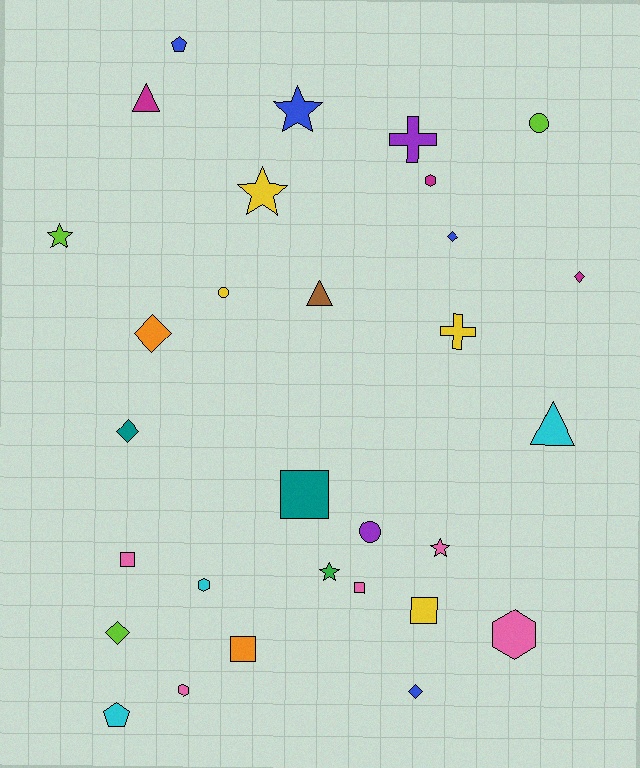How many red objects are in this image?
There are no red objects.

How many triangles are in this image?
There are 3 triangles.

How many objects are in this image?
There are 30 objects.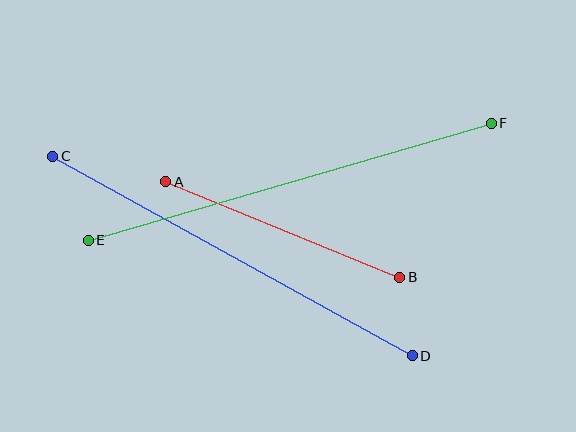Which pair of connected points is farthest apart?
Points E and F are farthest apart.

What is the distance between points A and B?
The distance is approximately 253 pixels.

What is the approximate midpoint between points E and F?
The midpoint is at approximately (290, 182) pixels.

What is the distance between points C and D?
The distance is approximately 411 pixels.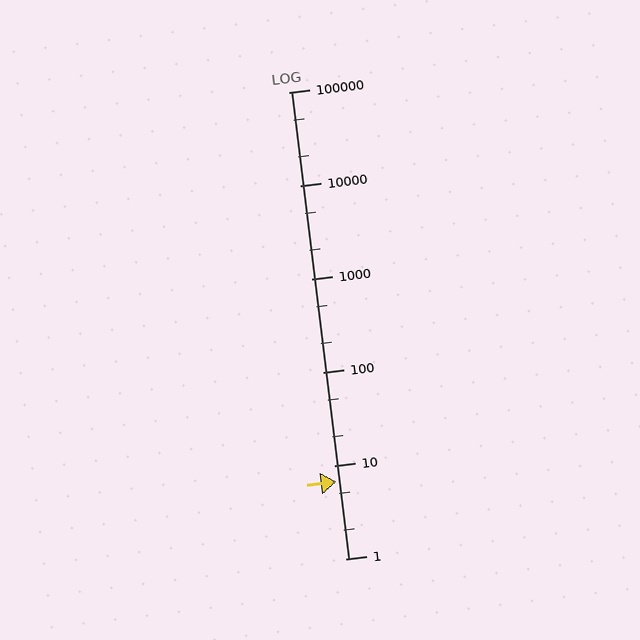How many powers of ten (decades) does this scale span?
The scale spans 5 decades, from 1 to 100000.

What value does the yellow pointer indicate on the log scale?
The pointer indicates approximately 6.7.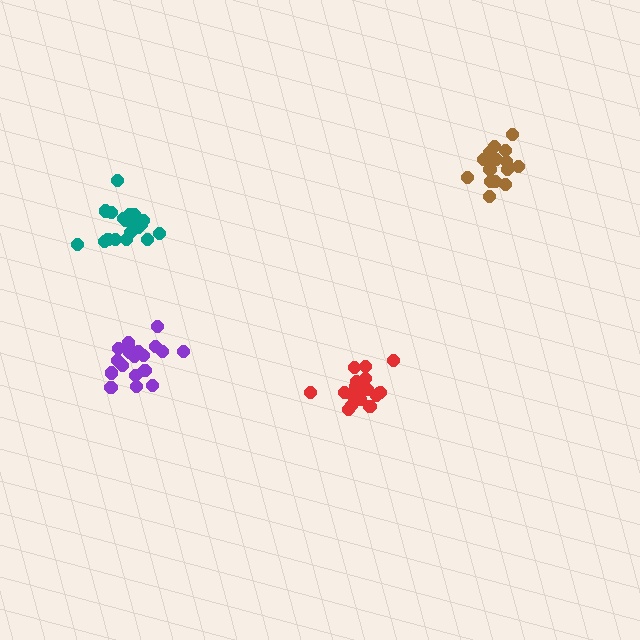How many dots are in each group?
Group 1: 20 dots, Group 2: 16 dots, Group 3: 19 dots, Group 4: 19 dots (74 total).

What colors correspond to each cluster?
The clusters are colored: red, brown, teal, purple.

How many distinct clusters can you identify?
There are 4 distinct clusters.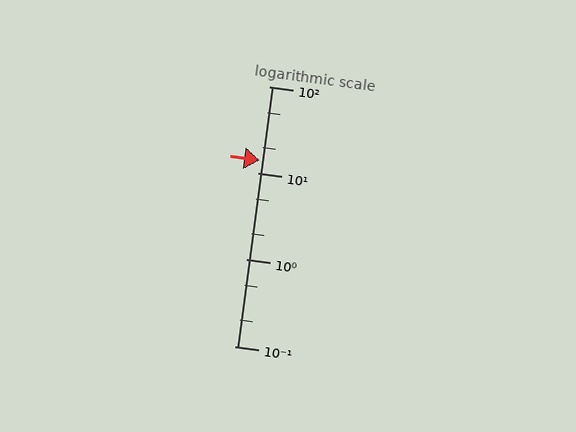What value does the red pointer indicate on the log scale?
The pointer indicates approximately 14.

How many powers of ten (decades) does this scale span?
The scale spans 3 decades, from 0.1 to 100.